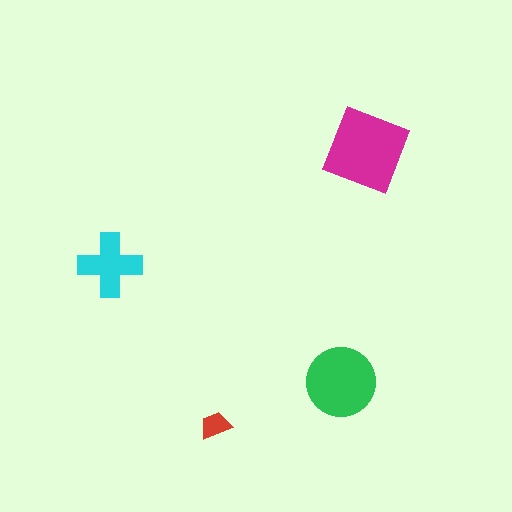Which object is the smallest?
The red trapezoid.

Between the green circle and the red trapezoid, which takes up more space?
The green circle.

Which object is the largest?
The magenta diamond.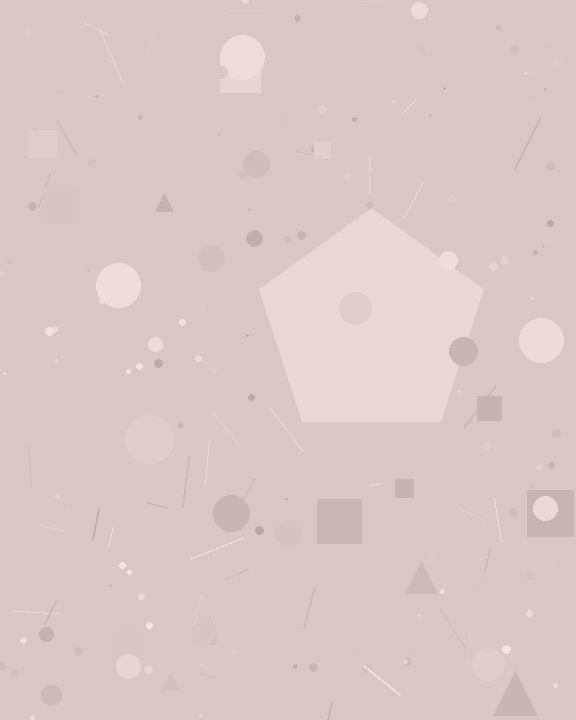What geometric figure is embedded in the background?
A pentagon is embedded in the background.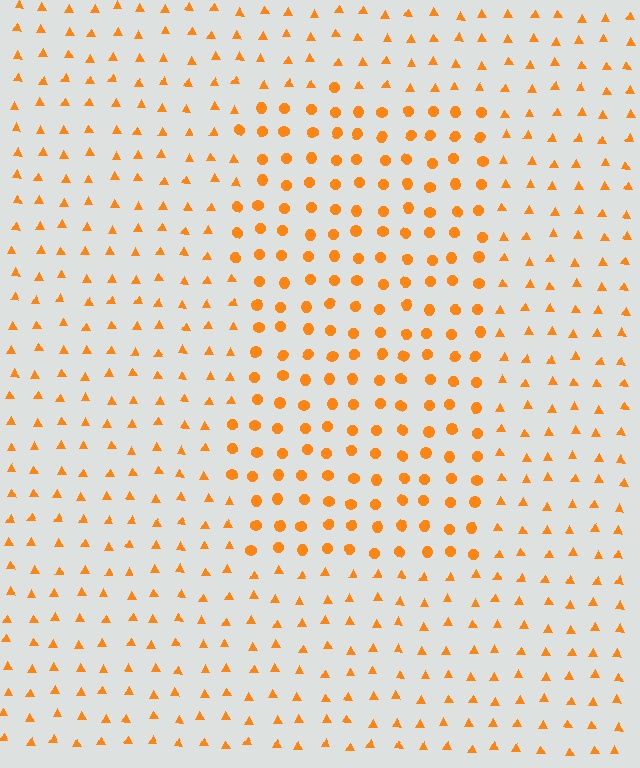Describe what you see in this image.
The image is filled with small orange elements arranged in a uniform grid. A rectangle-shaped region contains circles, while the surrounding area contains triangles. The boundary is defined purely by the change in element shape.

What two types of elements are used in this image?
The image uses circles inside the rectangle region and triangles outside it.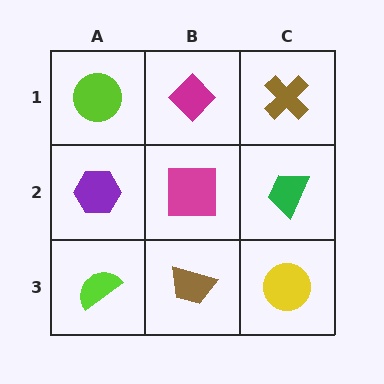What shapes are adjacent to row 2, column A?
A lime circle (row 1, column A), a lime semicircle (row 3, column A), a magenta square (row 2, column B).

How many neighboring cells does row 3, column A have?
2.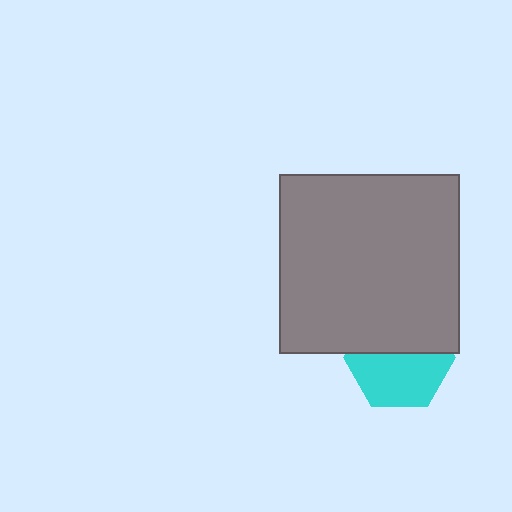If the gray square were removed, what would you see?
You would see the complete cyan hexagon.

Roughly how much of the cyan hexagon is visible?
About half of it is visible (roughly 56%).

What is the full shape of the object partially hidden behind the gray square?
The partially hidden object is a cyan hexagon.